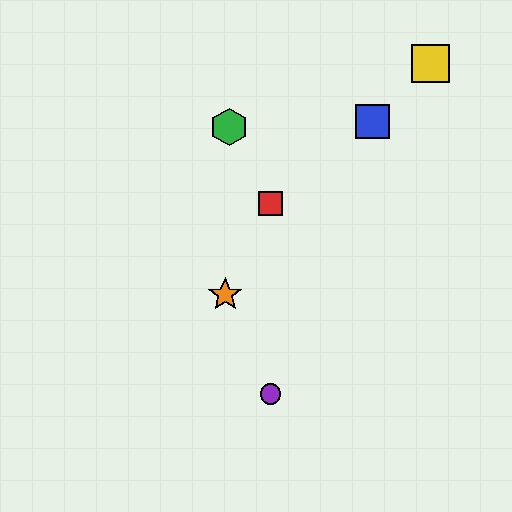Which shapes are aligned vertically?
The red square, the purple circle are aligned vertically.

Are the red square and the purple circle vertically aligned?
Yes, both are at x≈271.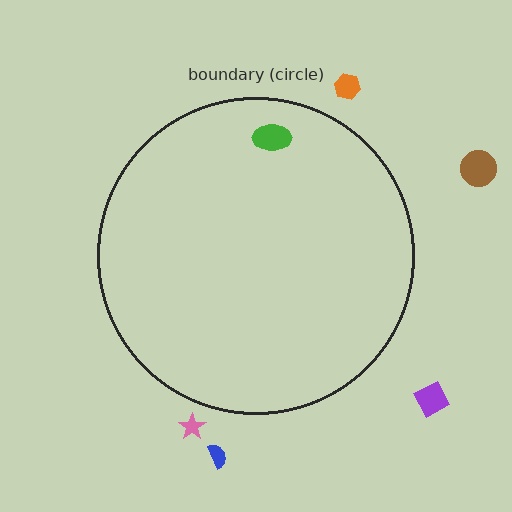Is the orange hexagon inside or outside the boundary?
Outside.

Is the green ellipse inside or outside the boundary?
Inside.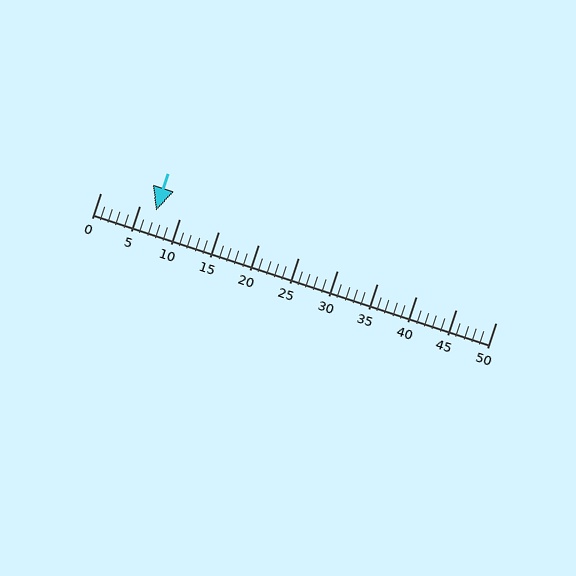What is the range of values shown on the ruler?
The ruler shows values from 0 to 50.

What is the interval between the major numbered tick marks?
The major tick marks are spaced 5 units apart.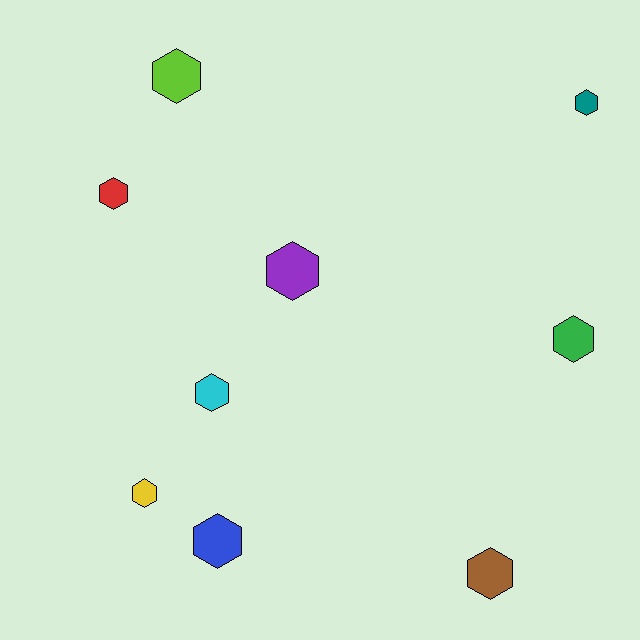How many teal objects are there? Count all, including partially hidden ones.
There is 1 teal object.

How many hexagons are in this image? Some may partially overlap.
There are 9 hexagons.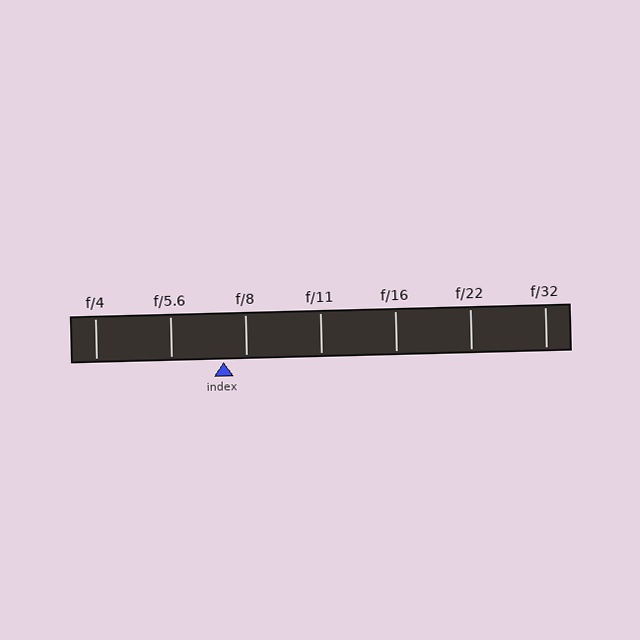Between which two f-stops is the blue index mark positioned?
The index mark is between f/5.6 and f/8.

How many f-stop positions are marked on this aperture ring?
There are 7 f-stop positions marked.